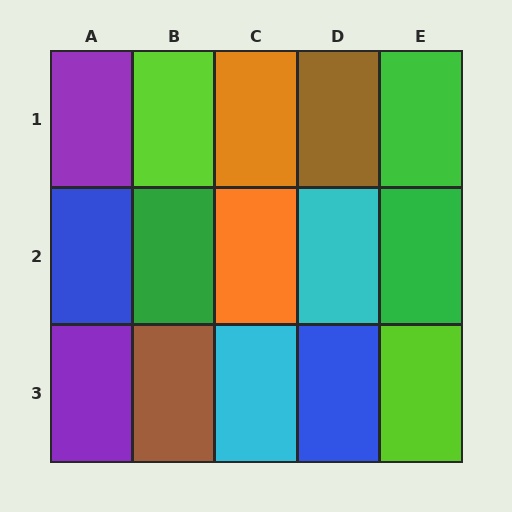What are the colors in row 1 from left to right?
Purple, lime, orange, brown, green.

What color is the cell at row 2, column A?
Blue.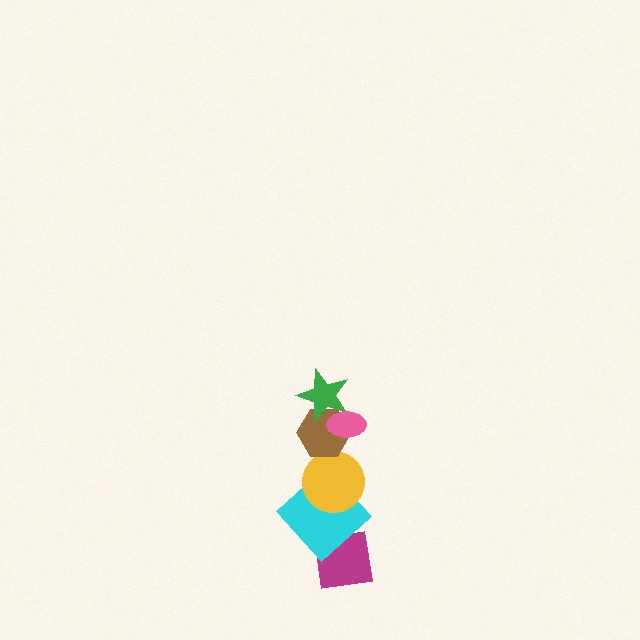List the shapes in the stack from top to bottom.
From top to bottom: the pink ellipse, the green star, the brown hexagon, the yellow circle, the cyan diamond, the magenta square.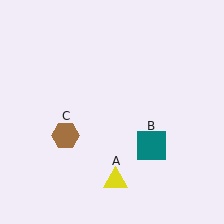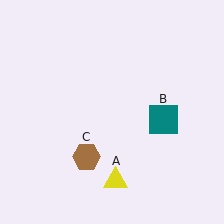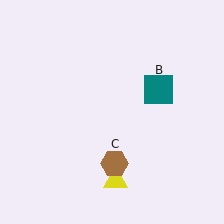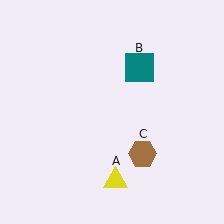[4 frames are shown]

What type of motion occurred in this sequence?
The teal square (object B), brown hexagon (object C) rotated counterclockwise around the center of the scene.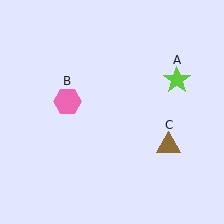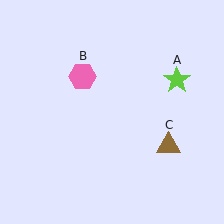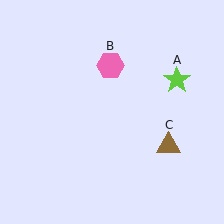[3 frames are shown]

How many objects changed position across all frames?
1 object changed position: pink hexagon (object B).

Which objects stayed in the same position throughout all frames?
Lime star (object A) and brown triangle (object C) remained stationary.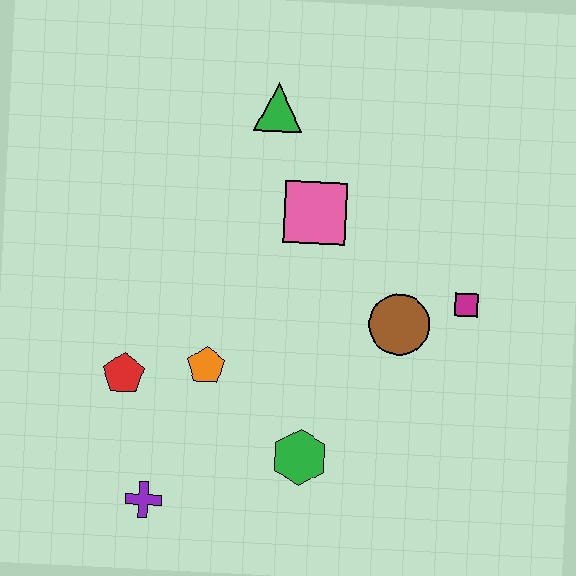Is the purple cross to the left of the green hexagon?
Yes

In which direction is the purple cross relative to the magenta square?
The purple cross is to the left of the magenta square.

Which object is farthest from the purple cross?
The green triangle is farthest from the purple cross.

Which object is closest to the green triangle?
The pink square is closest to the green triangle.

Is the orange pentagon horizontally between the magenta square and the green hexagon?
No